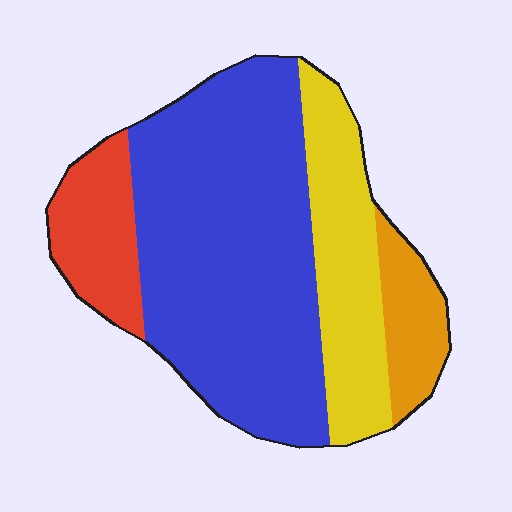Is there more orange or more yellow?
Yellow.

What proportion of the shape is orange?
Orange takes up less than a quarter of the shape.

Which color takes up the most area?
Blue, at roughly 55%.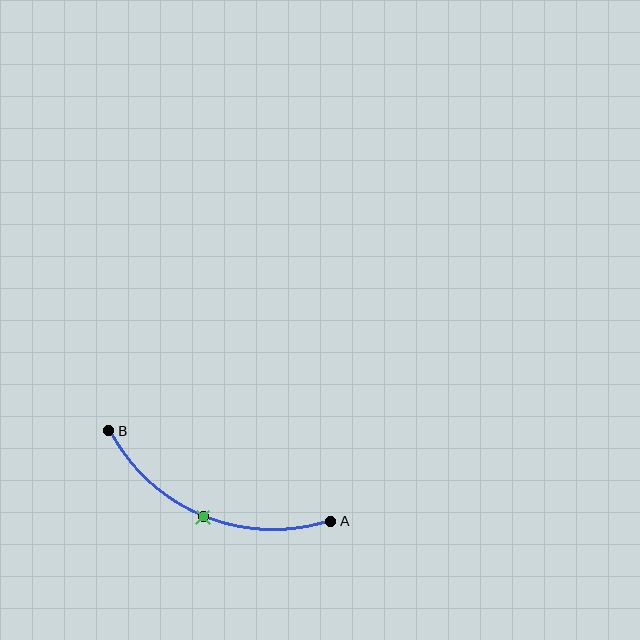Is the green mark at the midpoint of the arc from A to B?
Yes. The green mark lies on the arc at equal arc-length from both A and B — it is the arc midpoint.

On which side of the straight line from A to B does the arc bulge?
The arc bulges below the straight line connecting A and B.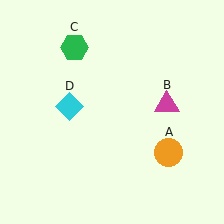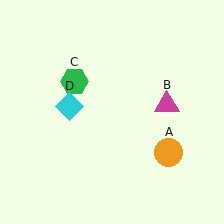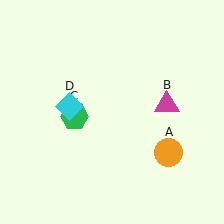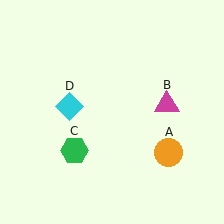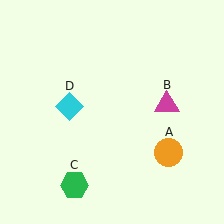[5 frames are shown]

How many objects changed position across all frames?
1 object changed position: green hexagon (object C).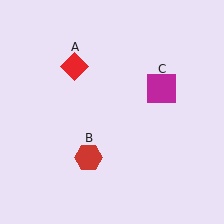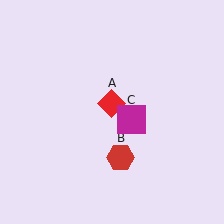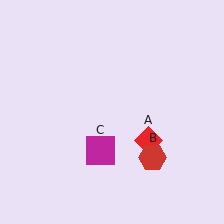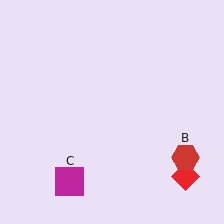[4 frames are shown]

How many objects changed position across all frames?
3 objects changed position: red diamond (object A), red hexagon (object B), magenta square (object C).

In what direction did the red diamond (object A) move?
The red diamond (object A) moved down and to the right.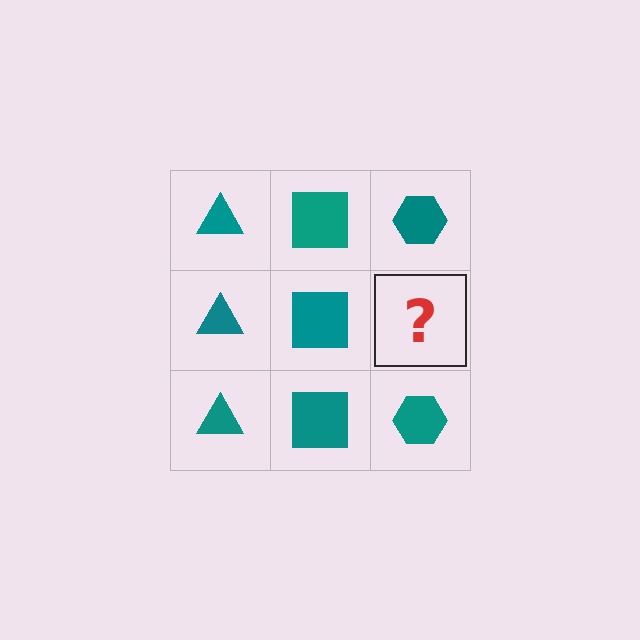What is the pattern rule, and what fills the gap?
The rule is that each column has a consistent shape. The gap should be filled with a teal hexagon.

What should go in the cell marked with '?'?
The missing cell should contain a teal hexagon.